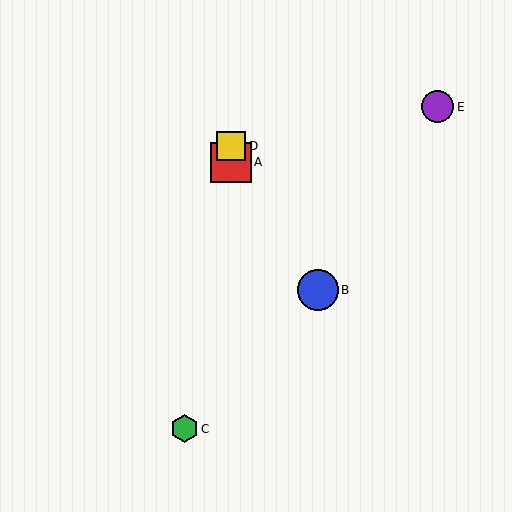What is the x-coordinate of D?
Object D is at x≈231.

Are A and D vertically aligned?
Yes, both are at x≈231.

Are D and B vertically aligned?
No, D is at x≈231 and B is at x≈318.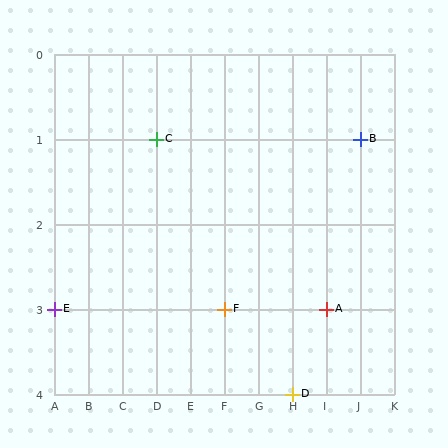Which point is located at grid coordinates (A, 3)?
Point E is at (A, 3).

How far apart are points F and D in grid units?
Points F and D are 2 columns and 1 row apart (about 2.2 grid units diagonally).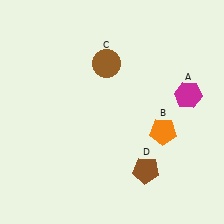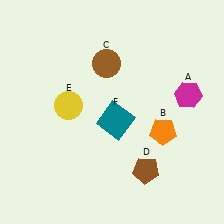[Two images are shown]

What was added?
A yellow circle (E), a teal square (F) were added in Image 2.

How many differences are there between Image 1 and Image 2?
There are 2 differences between the two images.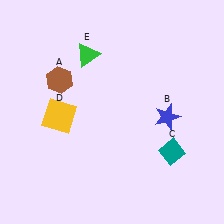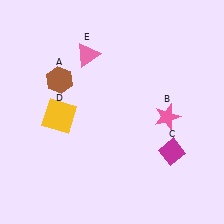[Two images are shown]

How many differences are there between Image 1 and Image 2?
There are 3 differences between the two images.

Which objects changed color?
B changed from blue to pink. C changed from teal to magenta. E changed from green to pink.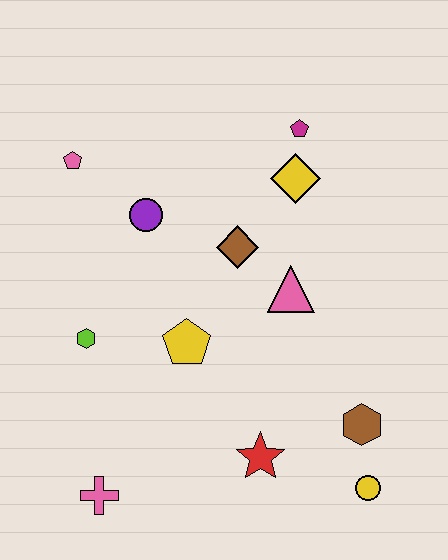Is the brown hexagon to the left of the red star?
No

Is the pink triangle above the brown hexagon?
Yes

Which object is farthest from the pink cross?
The magenta pentagon is farthest from the pink cross.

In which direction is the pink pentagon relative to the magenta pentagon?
The pink pentagon is to the left of the magenta pentagon.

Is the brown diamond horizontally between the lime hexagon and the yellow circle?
Yes